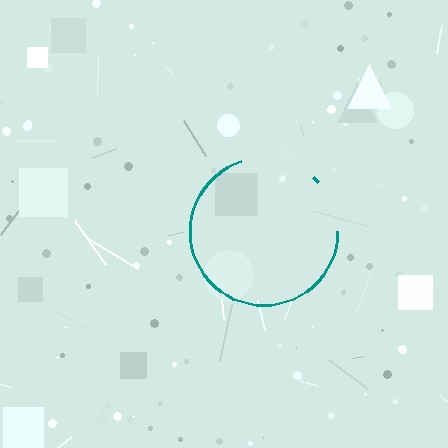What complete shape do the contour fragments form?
The contour fragments form a circle.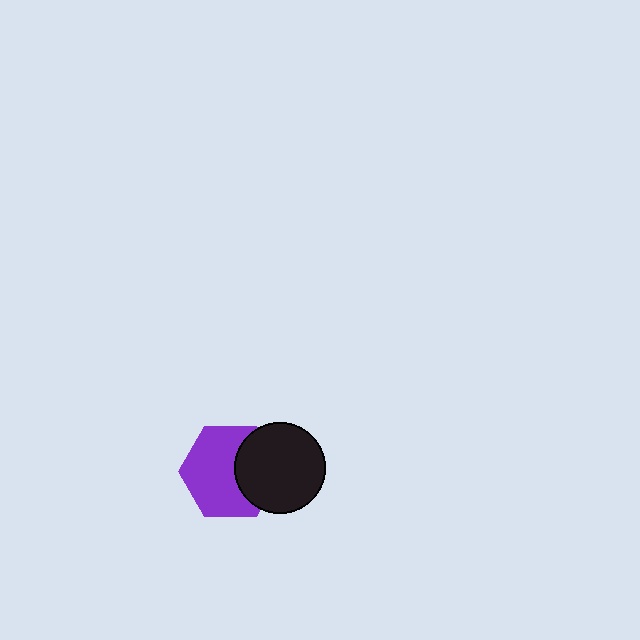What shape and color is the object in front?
The object in front is a black circle.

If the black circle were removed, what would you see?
You would see the complete purple hexagon.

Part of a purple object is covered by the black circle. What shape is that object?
It is a hexagon.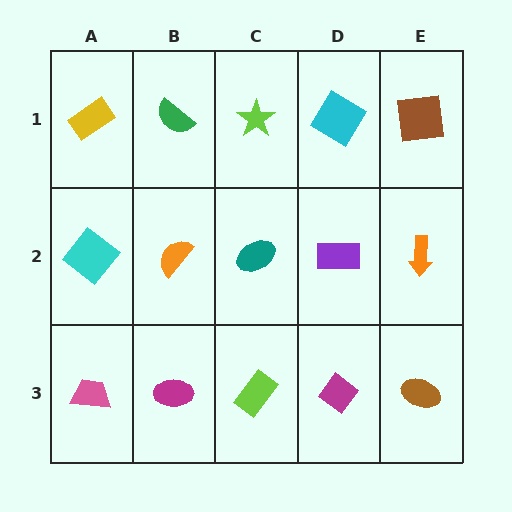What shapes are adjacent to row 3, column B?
An orange semicircle (row 2, column B), a pink trapezoid (row 3, column A), a lime rectangle (row 3, column C).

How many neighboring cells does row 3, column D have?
3.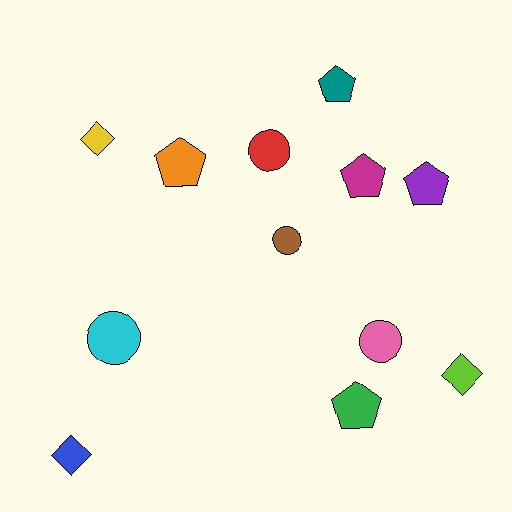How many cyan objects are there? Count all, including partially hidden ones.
There is 1 cyan object.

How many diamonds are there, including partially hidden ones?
There are 3 diamonds.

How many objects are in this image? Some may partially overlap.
There are 12 objects.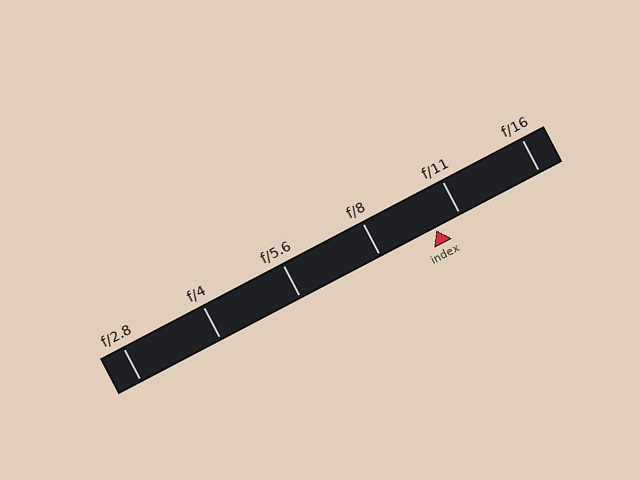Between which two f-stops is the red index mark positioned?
The index mark is between f/8 and f/11.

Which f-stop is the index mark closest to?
The index mark is closest to f/11.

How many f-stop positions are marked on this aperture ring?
There are 6 f-stop positions marked.